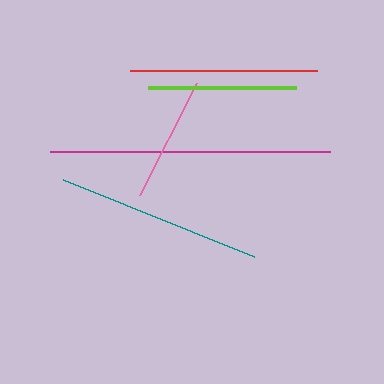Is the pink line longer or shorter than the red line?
The red line is longer than the pink line.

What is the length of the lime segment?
The lime segment is approximately 148 pixels long.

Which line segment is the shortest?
The pink line is the shortest at approximately 126 pixels.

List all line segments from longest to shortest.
From longest to shortest: magenta, teal, red, lime, pink.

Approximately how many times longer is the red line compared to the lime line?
The red line is approximately 1.3 times the length of the lime line.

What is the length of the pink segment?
The pink segment is approximately 126 pixels long.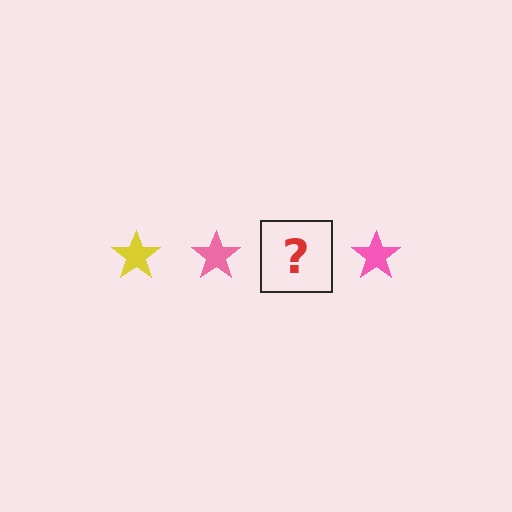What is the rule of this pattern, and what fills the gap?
The rule is that the pattern cycles through yellow, pink stars. The gap should be filled with a yellow star.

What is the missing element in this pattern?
The missing element is a yellow star.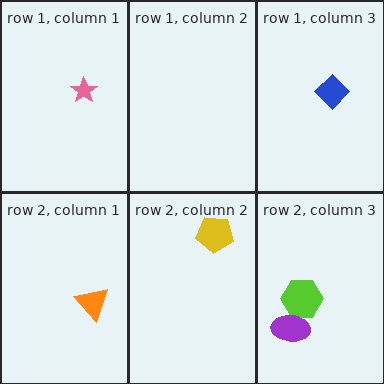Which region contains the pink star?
The row 1, column 1 region.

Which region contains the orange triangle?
The row 2, column 1 region.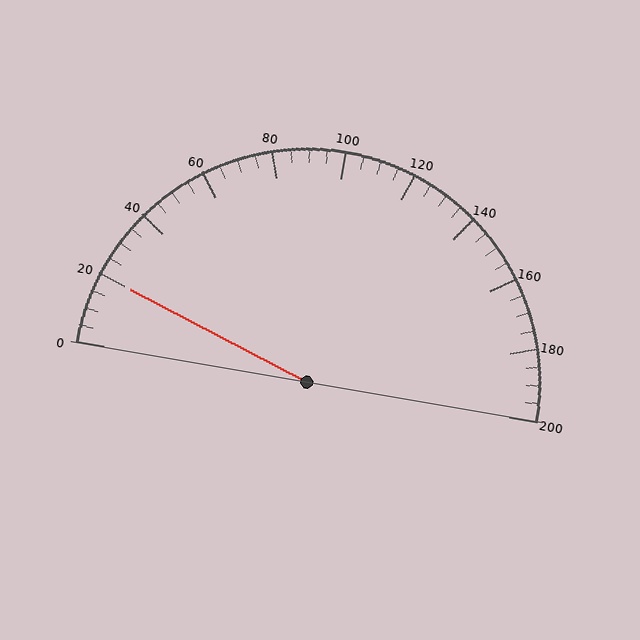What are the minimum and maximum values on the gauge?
The gauge ranges from 0 to 200.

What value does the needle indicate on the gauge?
The needle indicates approximately 20.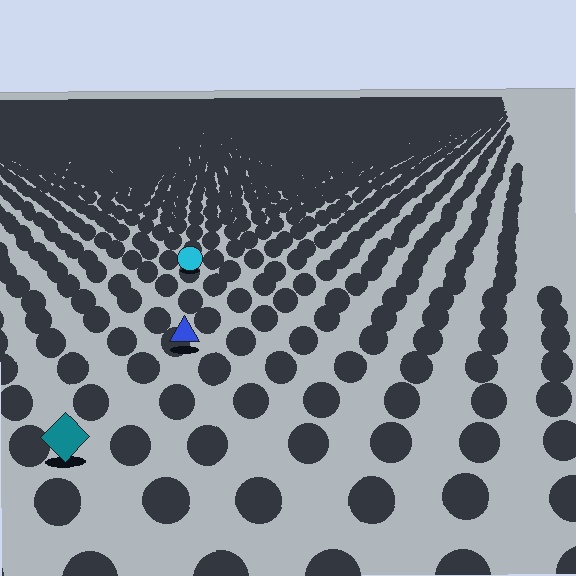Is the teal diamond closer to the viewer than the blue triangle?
Yes. The teal diamond is closer — you can tell from the texture gradient: the ground texture is coarser near it.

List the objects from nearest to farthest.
From nearest to farthest: the teal diamond, the blue triangle, the cyan circle.